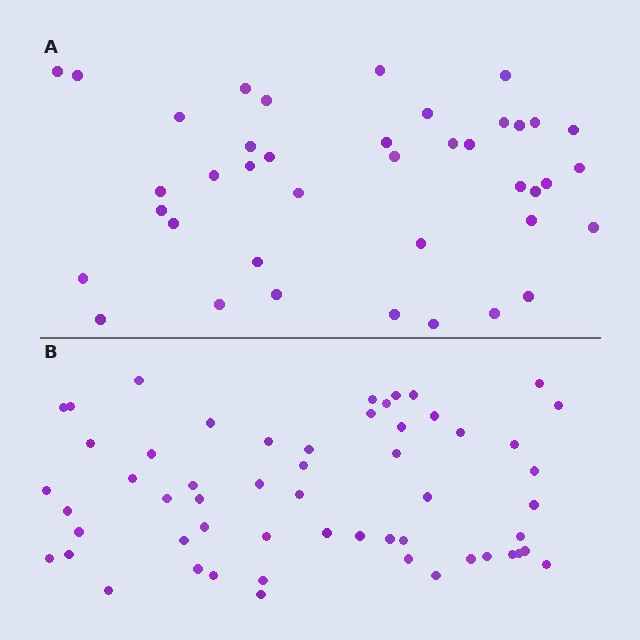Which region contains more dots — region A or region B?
Region B (the bottom region) has more dots.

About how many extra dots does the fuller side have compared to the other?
Region B has approximately 15 more dots than region A.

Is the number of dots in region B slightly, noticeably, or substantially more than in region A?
Region B has noticeably more, but not dramatically so. The ratio is roughly 1.4 to 1.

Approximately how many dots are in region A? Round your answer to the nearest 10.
About 40 dots.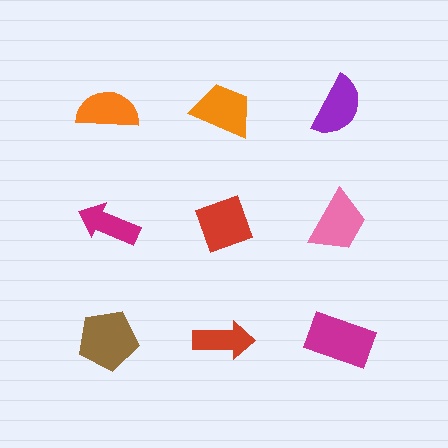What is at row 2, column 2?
A red diamond.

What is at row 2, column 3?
A pink trapezoid.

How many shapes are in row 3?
3 shapes.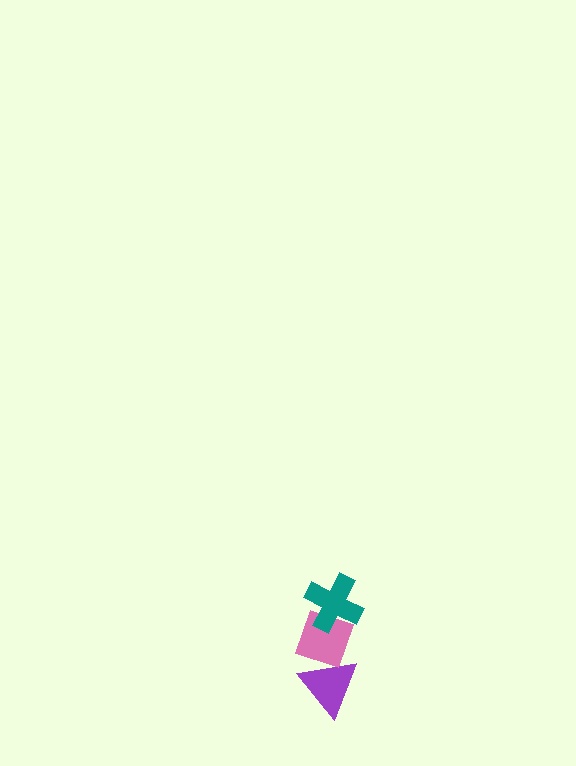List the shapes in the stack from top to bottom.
From top to bottom: the teal cross, the pink diamond, the purple triangle.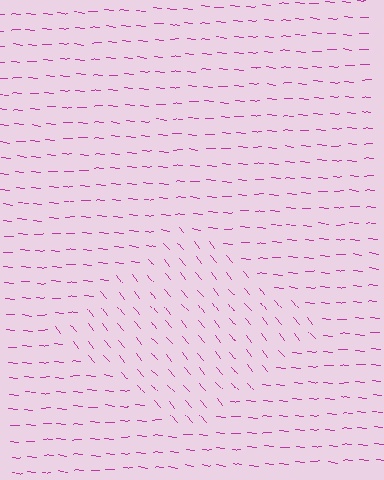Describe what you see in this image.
The image is filled with small magenta line segments. A diamond region in the image has lines oriented differently from the surrounding lines, creating a visible texture boundary.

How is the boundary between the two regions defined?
The boundary is defined purely by a change in line orientation (approximately 45 degrees difference). All lines are the same color and thickness.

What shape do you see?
I see a diamond.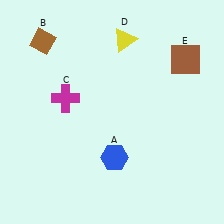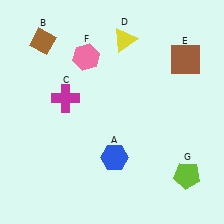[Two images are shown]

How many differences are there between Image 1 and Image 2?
There are 2 differences between the two images.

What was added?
A pink hexagon (F), a lime pentagon (G) were added in Image 2.